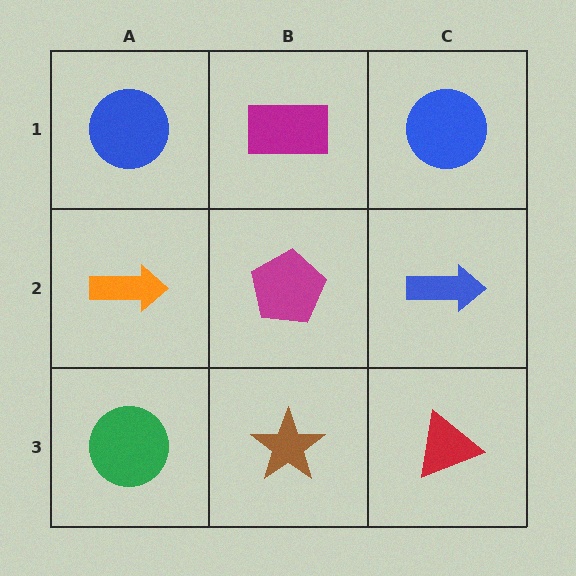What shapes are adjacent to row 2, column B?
A magenta rectangle (row 1, column B), a brown star (row 3, column B), an orange arrow (row 2, column A), a blue arrow (row 2, column C).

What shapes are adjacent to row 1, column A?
An orange arrow (row 2, column A), a magenta rectangle (row 1, column B).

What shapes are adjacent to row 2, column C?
A blue circle (row 1, column C), a red triangle (row 3, column C), a magenta pentagon (row 2, column B).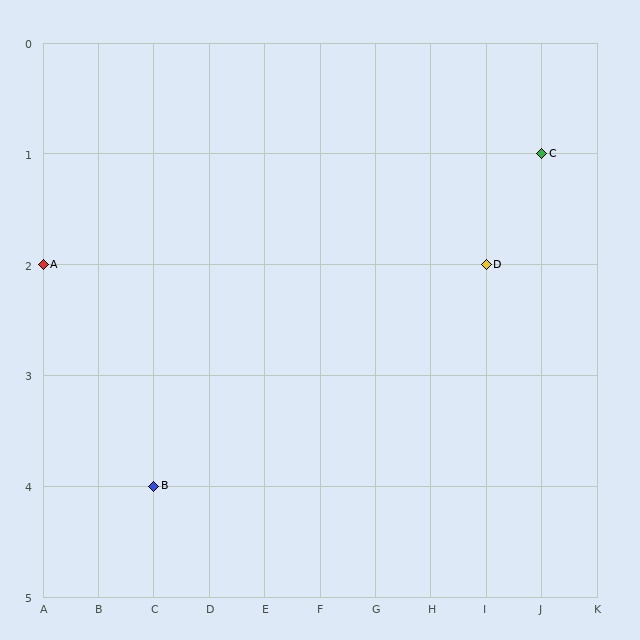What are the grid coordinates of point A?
Point A is at grid coordinates (A, 2).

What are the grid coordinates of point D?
Point D is at grid coordinates (I, 2).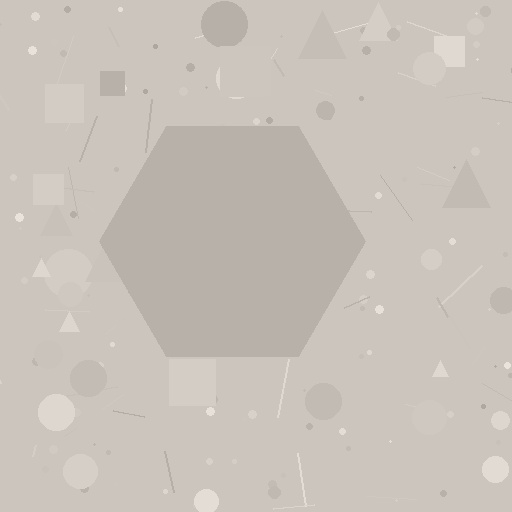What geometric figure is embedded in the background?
A hexagon is embedded in the background.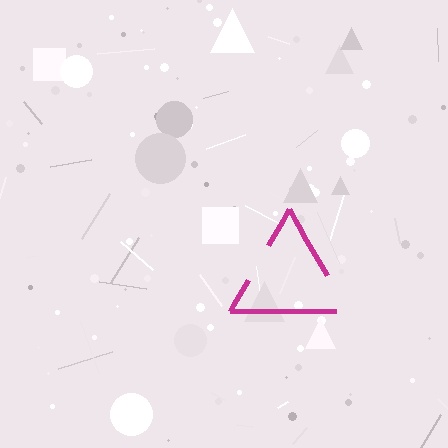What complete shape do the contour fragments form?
The contour fragments form a triangle.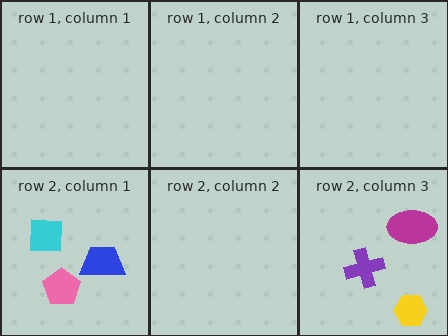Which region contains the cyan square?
The row 2, column 1 region.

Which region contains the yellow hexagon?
The row 2, column 3 region.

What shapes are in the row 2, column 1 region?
The blue trapezoid, the pink pentagon, the cyan square.